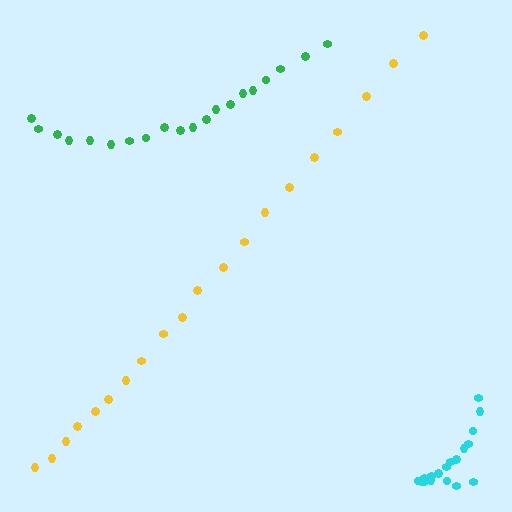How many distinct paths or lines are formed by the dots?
There are 3 distinct paths.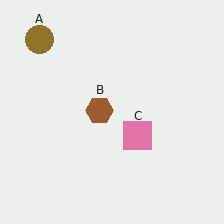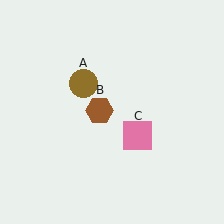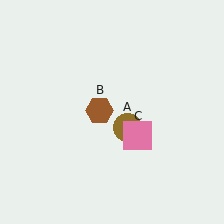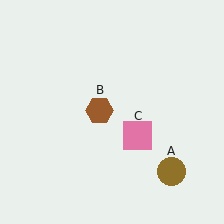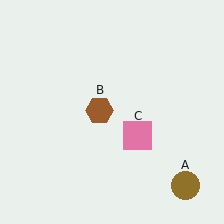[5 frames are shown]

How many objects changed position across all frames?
1 object changed position: brown circle (object A).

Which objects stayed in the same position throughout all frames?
Brown hexagon (object B) and pink square (object C) remained stationary.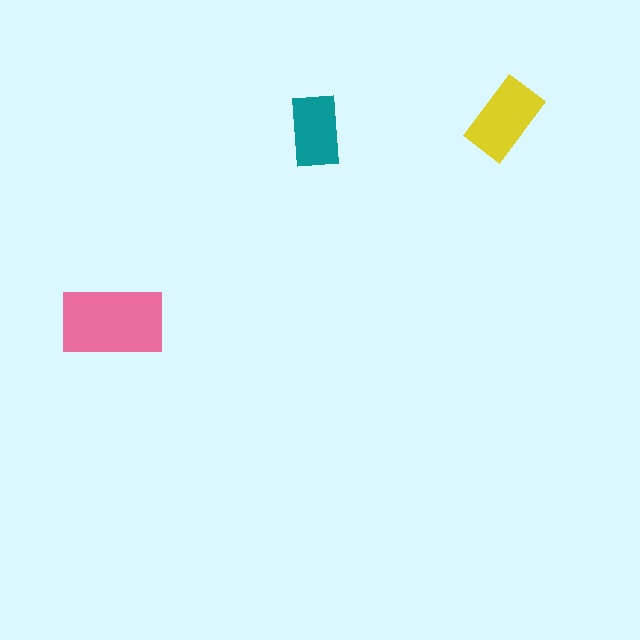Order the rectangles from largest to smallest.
the pink one, the yellow one, the teal one.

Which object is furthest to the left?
The pink rectangle is leftmost.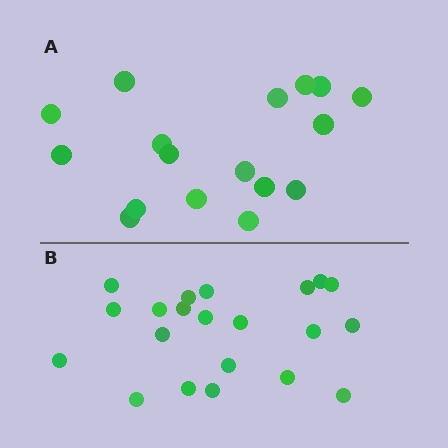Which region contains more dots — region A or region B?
Region B (the bottom region) has more dots.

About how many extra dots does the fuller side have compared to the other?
Region B has about 4 more dots than region A.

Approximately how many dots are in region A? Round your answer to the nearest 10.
About 20 dots. (The exact count is 17, which rounds to 20.)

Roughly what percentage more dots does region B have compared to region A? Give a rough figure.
About 25% more.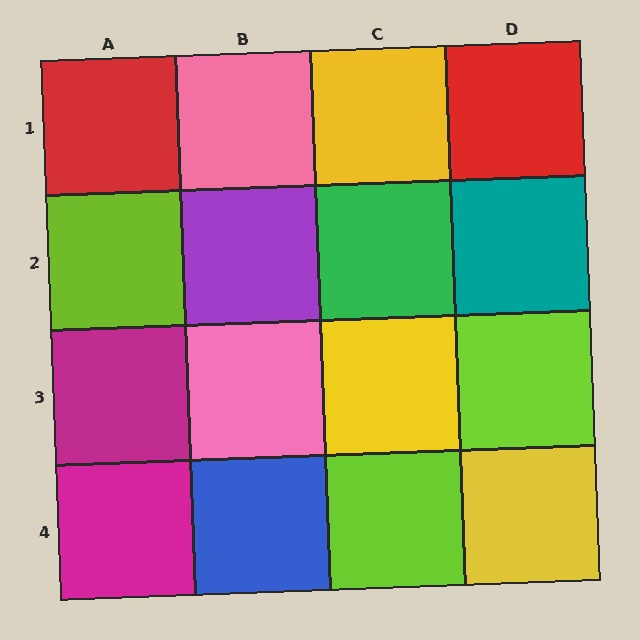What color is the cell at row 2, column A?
Lime.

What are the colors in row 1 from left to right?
Red, pink, yellow, red.